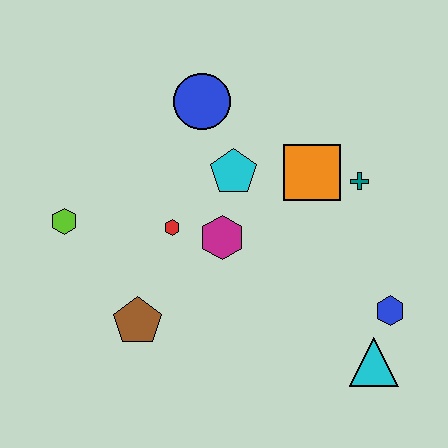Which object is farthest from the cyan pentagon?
The cyan triangle is farthest from the cyan pentagon.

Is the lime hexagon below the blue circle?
Yes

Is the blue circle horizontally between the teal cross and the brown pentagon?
Yes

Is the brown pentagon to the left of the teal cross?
Yes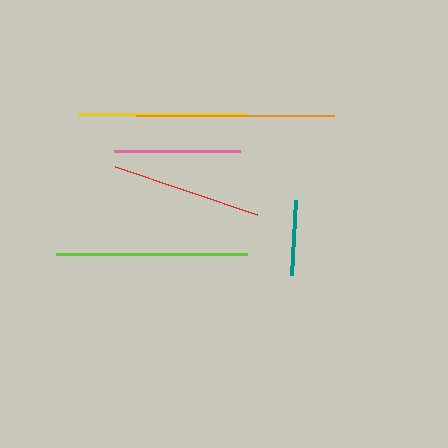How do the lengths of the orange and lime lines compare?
The orange and lime lines are approximately the same length.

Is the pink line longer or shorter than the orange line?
The orange line is longer than the pink line.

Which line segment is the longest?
The orange line is the longest at approximately 198 pixels.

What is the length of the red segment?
The red segment is approximately 150 pixels long.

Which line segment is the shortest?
The teal line is the shortest at approximately 75 pixels.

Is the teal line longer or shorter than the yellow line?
The yellow line is longer than the teal line.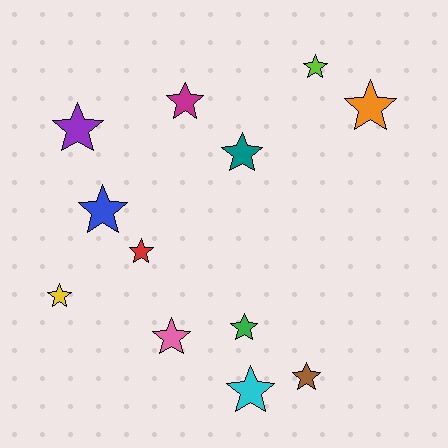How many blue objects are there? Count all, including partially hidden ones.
There is 1 blue object.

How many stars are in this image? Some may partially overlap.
There are 12 stars.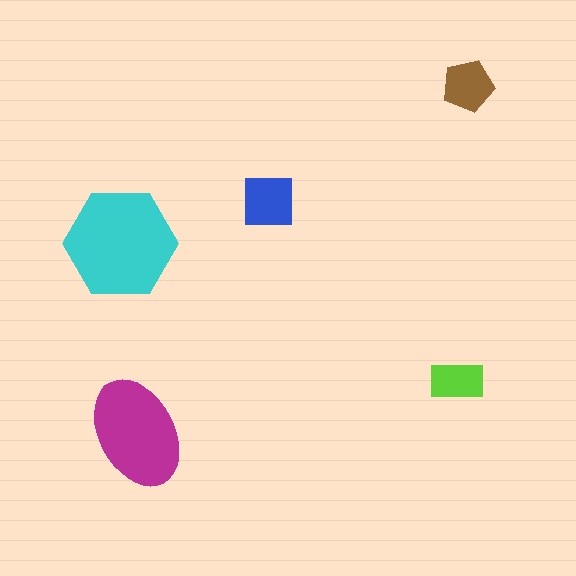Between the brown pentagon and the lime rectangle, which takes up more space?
The brown pentagon.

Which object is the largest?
The cyan hexagon.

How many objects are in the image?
There are 5 objects in the image.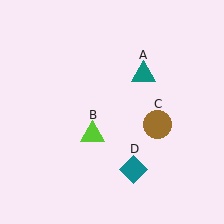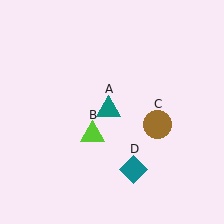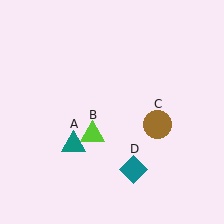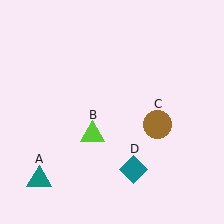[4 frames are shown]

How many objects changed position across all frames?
1 object changed position: teal triangle (object A).